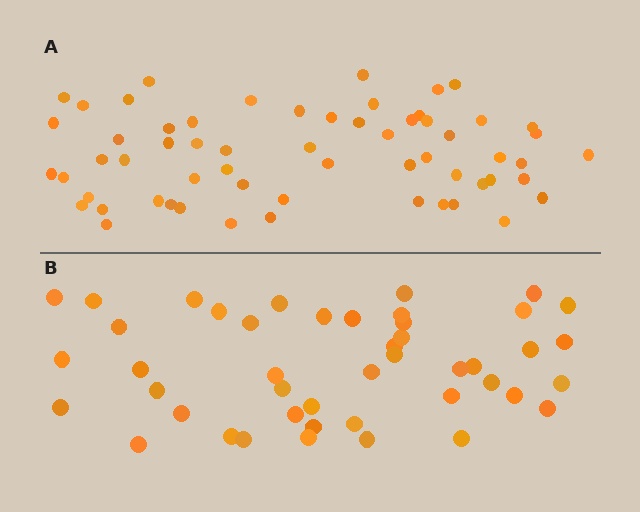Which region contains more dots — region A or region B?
Region A (the top region) has more dots.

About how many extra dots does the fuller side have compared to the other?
Region A has approximately 15 more dots than region B.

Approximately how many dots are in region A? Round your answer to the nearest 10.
About 60 dots.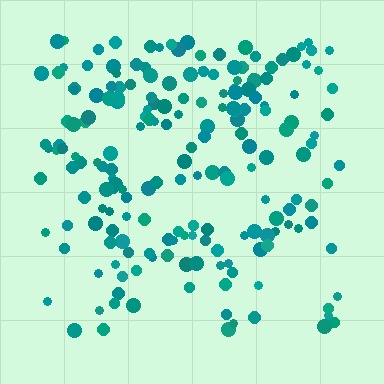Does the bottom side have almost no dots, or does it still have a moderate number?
Still a moderate number, just noticeably fewer than the top.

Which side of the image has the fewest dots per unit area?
The bottom.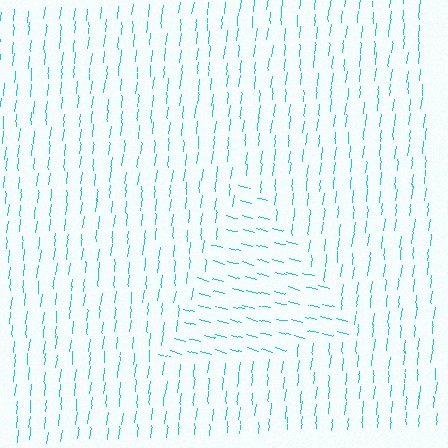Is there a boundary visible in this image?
Yes, there is a texture boundary formed by a change in line orientation.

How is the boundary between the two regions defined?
The boundary is defined purely by a change in line orientation (approximately 82 degrees difference). All lines are the same color and thickness.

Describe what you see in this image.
The image is filled with small cyan line segments. A triangle region in the image has lines oriented differently from the surrounding lines, creating a visible texture boundary.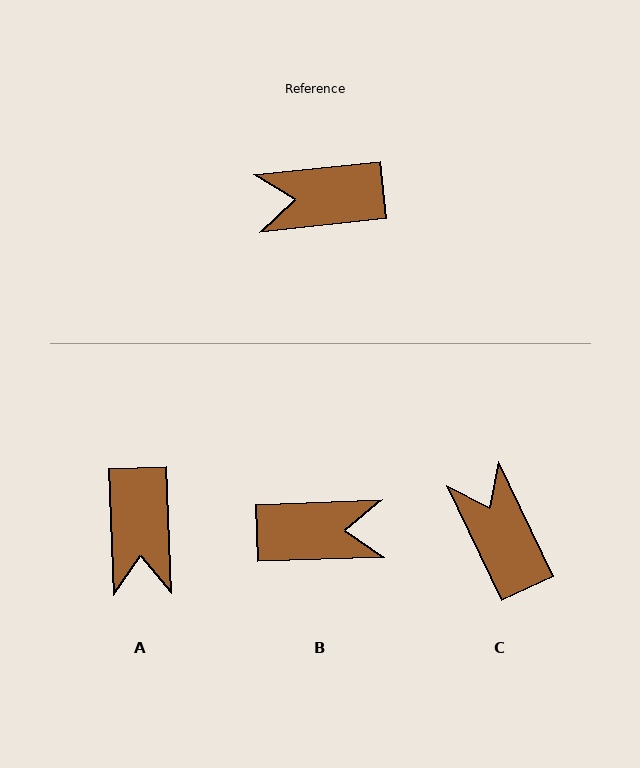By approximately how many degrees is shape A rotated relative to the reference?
Approximately 86 degrees counter-clockwise.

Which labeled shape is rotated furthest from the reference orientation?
B, about 176 degrees away.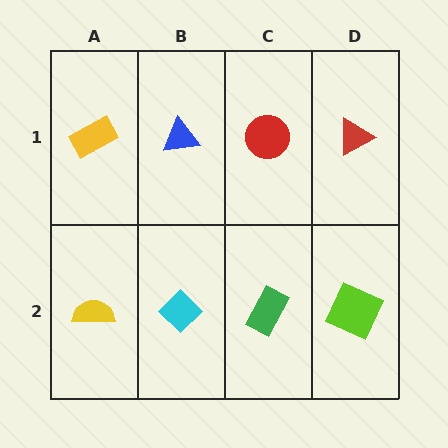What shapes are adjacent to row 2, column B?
A blue triangle (row 1, column B), a yellow semicircle (row 2, column A), a green rectangle (row 2, column C).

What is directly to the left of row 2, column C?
A cyan diamond.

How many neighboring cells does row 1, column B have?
3.